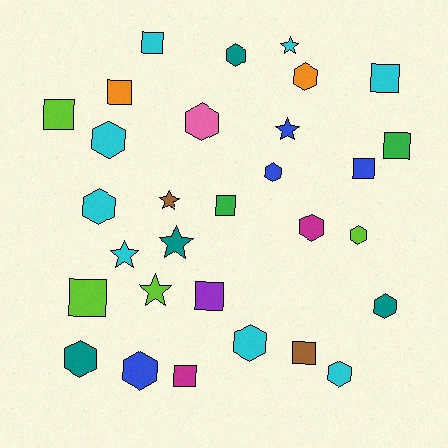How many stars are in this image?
There are 6 stars.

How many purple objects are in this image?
There is 1 purple object.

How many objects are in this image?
There are 30 objects.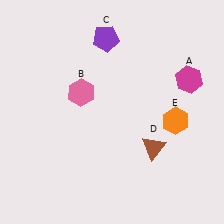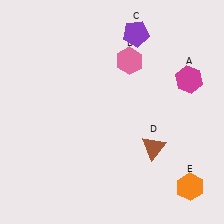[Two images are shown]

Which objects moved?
The objects that moved are: the pink hexagon (B), the purple pentagon (C), the orange hexagon (E).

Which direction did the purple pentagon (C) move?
The purple pentagon (C) moved right.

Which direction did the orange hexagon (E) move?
The orange hexagon (E) moved down.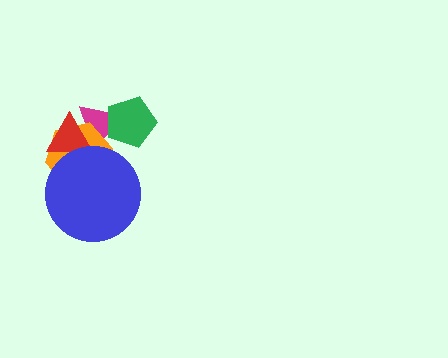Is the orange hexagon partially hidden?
Yes, it is partially covered by another shape.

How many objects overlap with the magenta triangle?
3 objects overlap with the magenta triangle.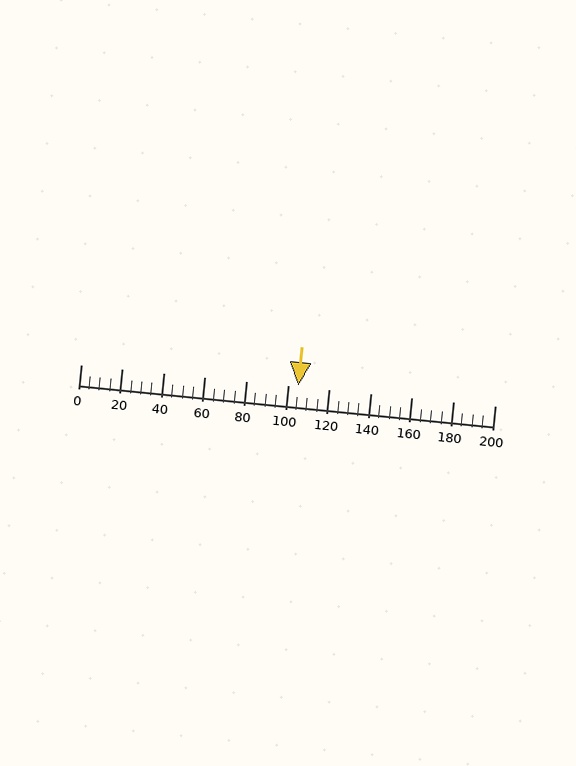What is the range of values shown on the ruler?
The ruler shows values from 0 to 200.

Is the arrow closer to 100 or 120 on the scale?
The arrow is closer to 100.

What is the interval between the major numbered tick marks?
The major tick marks are spaced 20 units apart.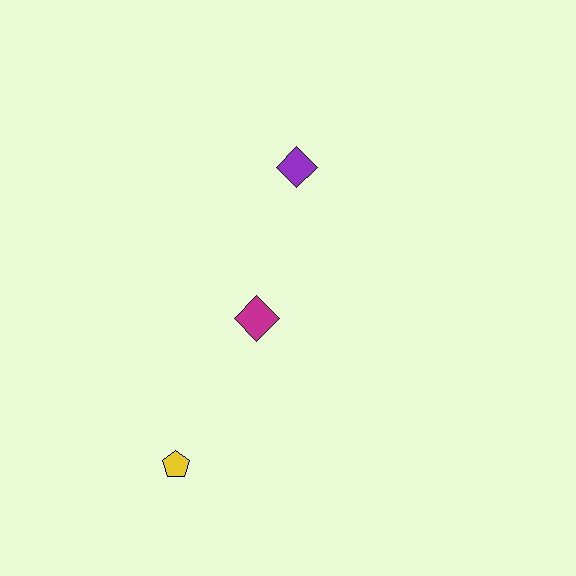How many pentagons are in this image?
There is 1 pentagon.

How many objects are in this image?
There are 3 objects.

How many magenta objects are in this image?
There is 1 magenta object.